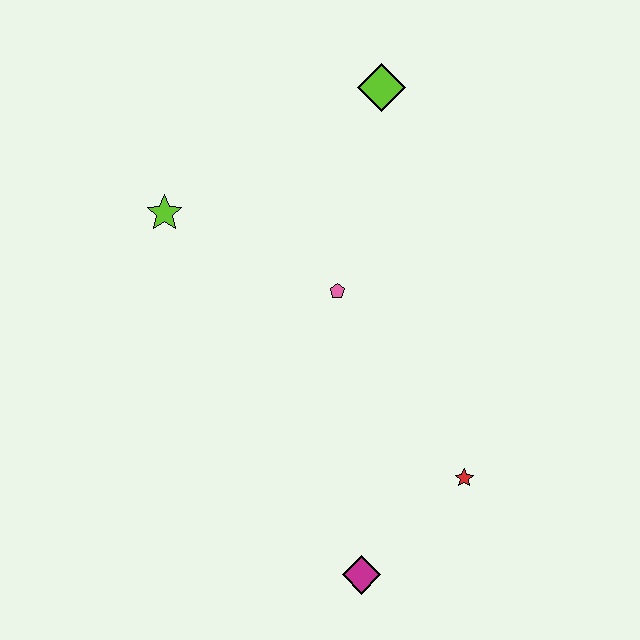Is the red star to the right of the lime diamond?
Yes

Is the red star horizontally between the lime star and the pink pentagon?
No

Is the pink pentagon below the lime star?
Yes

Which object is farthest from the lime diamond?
The magenta diamond is farthest from the lime diamond.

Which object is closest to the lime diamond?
The pink pentagon is closest to the lime diamond.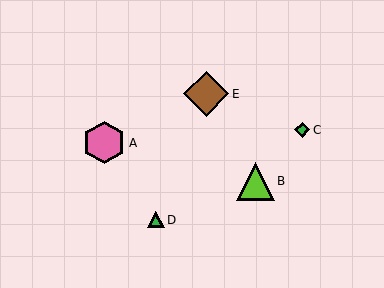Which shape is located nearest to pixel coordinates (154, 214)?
The green triangle (labeled D) at (156, 220) is nearest to that location.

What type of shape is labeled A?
Shape A is a pink hexagon.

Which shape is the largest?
The brown diamond (labeled E) is the largest.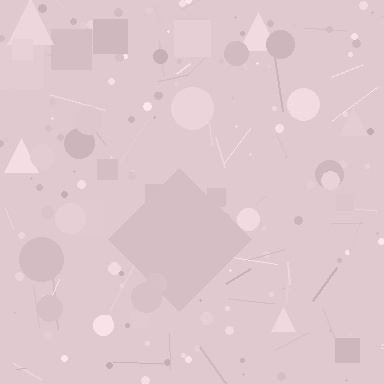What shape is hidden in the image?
A diamond is hidden in the image.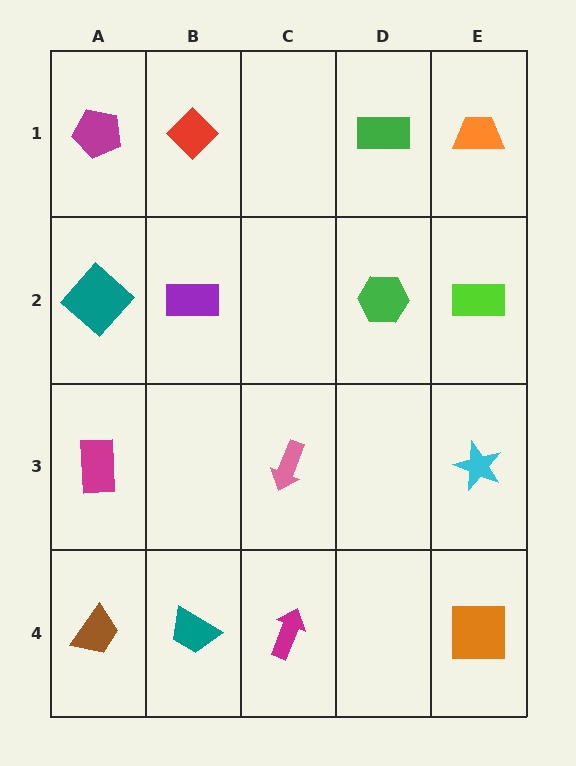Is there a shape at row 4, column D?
No, that cell is empty.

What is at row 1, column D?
A green rectangle.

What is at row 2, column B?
A purple rectangle.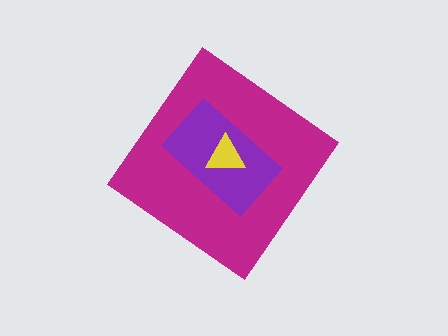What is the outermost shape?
The magenta diamond.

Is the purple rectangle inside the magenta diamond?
Yes.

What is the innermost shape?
The yellow triangle.